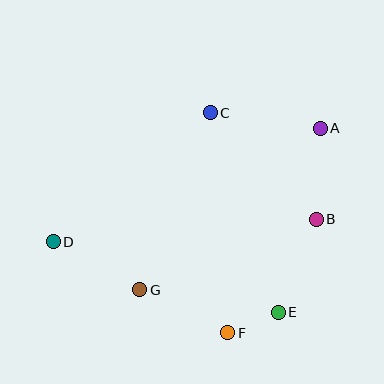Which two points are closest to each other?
Points E and F are closest to each other.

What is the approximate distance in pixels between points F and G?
The distance between F and G is approximately 98 pixels.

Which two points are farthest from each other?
Points A and D are farthest from each other.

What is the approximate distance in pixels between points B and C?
The distance between B and C is approximately 150 pixels.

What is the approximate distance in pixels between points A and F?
The distance between A and F is approximately 225 pixels.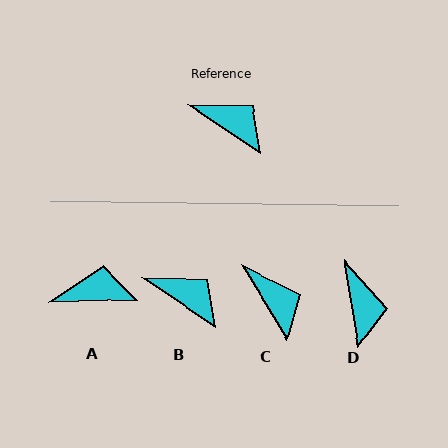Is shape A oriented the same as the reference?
No, it is off by about 35 degrees.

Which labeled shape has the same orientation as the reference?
B.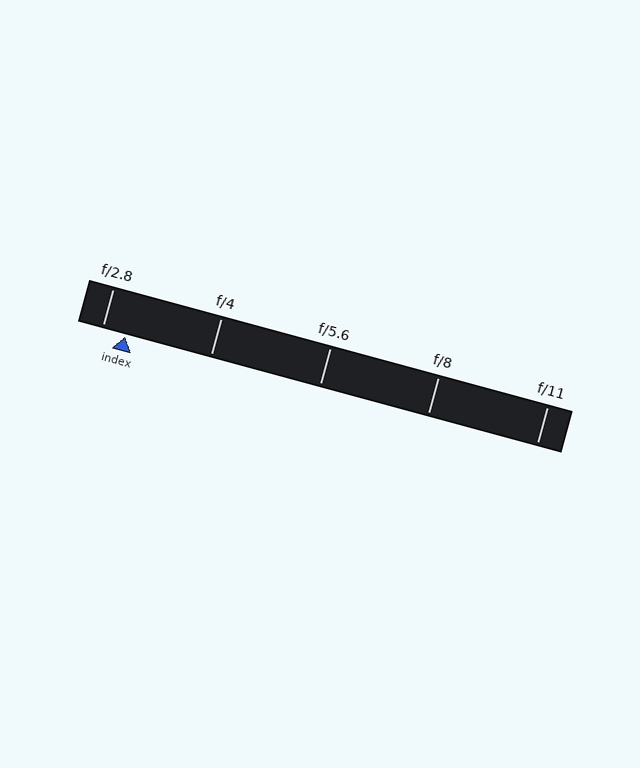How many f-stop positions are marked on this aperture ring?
There are 5 f-stop positions marked.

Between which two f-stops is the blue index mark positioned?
The index mark is between f/2.8 and f/4.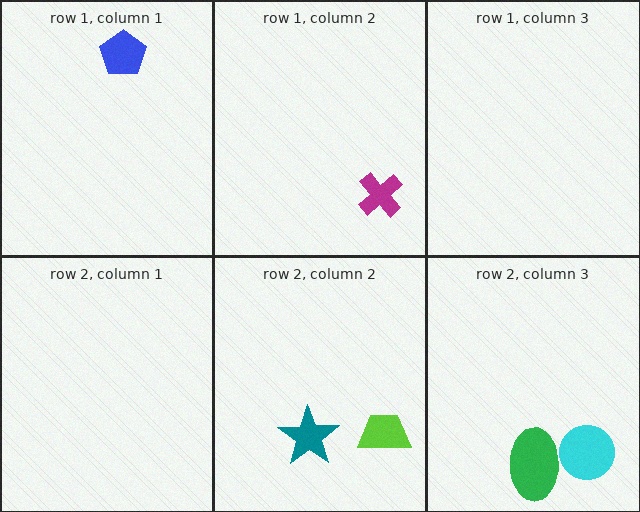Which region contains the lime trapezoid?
The row 2, column 2 region.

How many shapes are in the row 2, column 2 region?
2.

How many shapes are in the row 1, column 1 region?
1.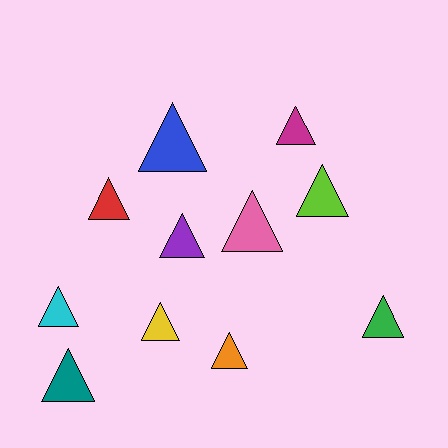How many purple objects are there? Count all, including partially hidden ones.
There is 1 purple object.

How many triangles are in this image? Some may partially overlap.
There are 11 triangles.